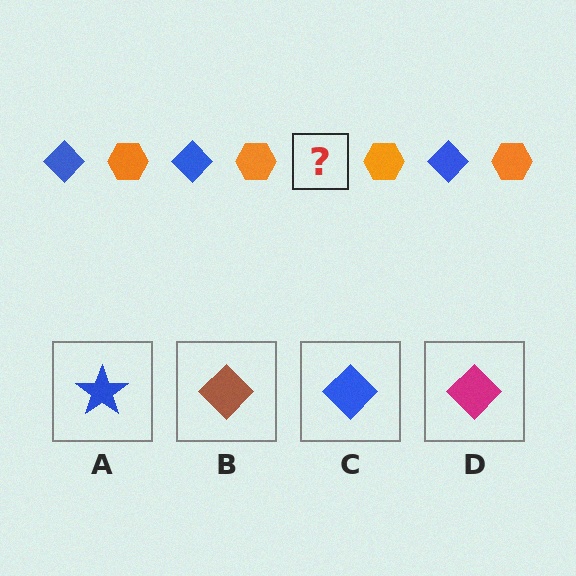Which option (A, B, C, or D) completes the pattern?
C.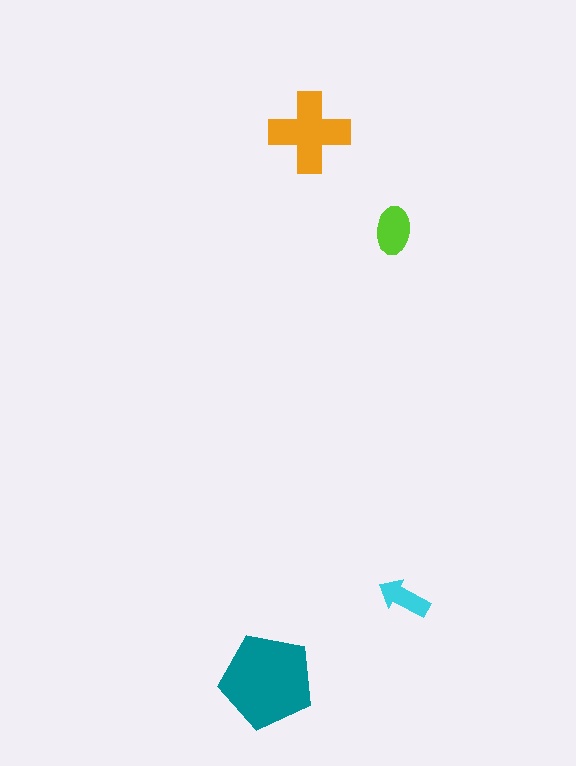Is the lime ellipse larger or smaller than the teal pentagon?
Smaller.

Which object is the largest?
The teal pentagon.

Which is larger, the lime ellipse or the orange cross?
The orange cross.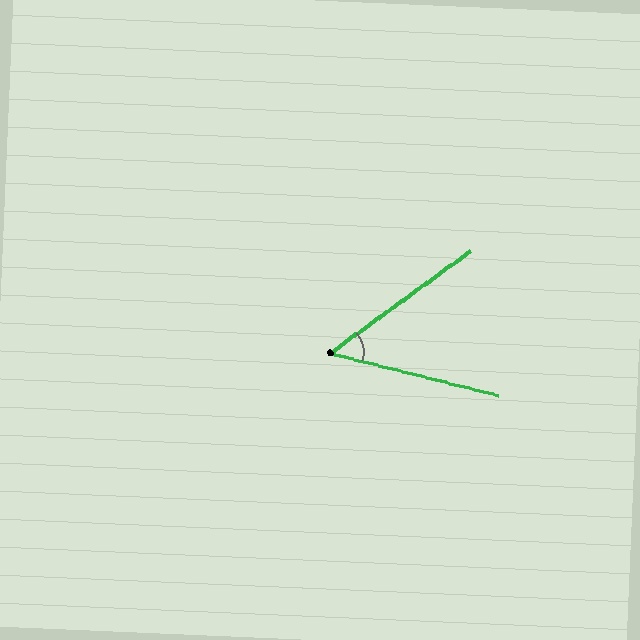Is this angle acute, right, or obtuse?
It is acute.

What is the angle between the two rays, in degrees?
Approximately 51 degrees.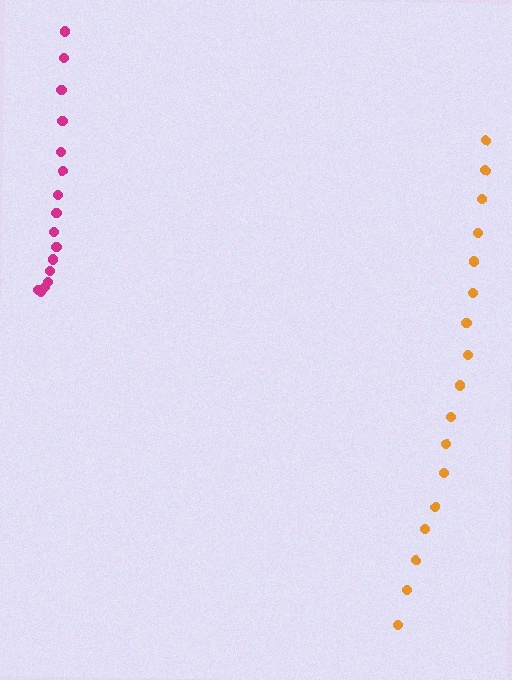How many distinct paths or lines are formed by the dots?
There are 2 distinct paths.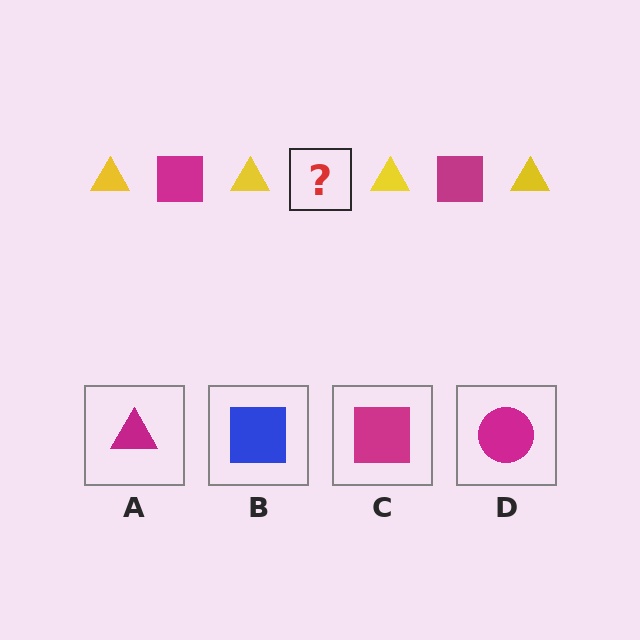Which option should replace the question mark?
Option C.